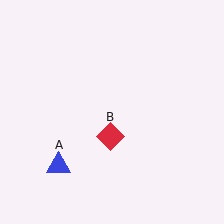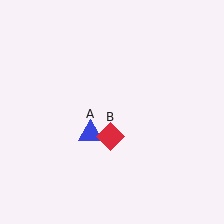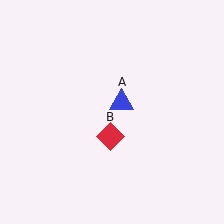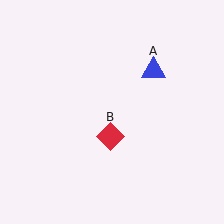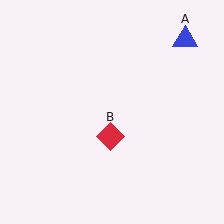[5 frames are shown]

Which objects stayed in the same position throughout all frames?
Red diamond (object B) remained stationary.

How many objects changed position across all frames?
1 object changed position: blue triangle (object A).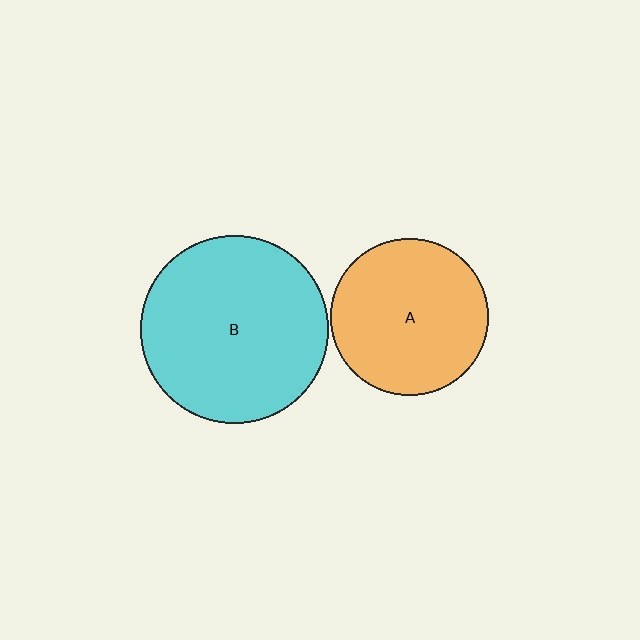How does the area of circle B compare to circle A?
Approximately 1.4 times.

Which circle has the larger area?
Circle B (cyan).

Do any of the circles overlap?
No, none of the circles overlap.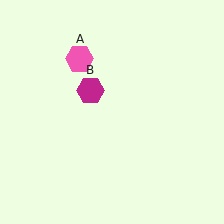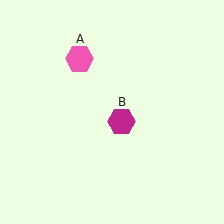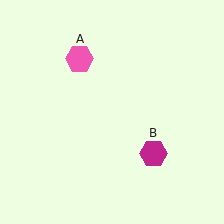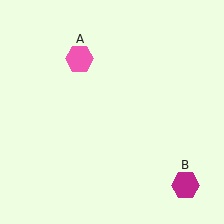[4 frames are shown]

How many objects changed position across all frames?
1 object changed position: magenta hexagon (object B).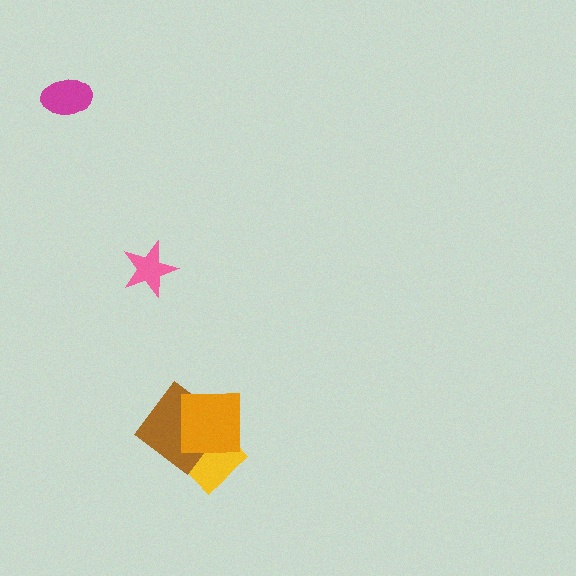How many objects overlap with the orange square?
2 objects overlap with the orange square.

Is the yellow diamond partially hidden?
Yes, it is partially covered by another shape.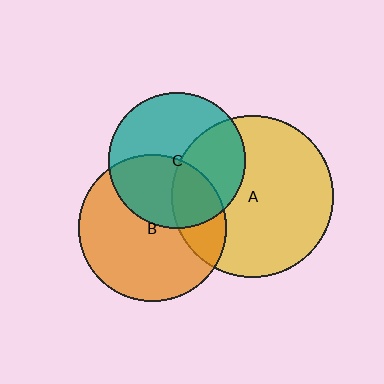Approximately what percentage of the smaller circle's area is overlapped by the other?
Approximately 20%.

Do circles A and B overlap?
Yes.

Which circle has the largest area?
Circle A (yellow).